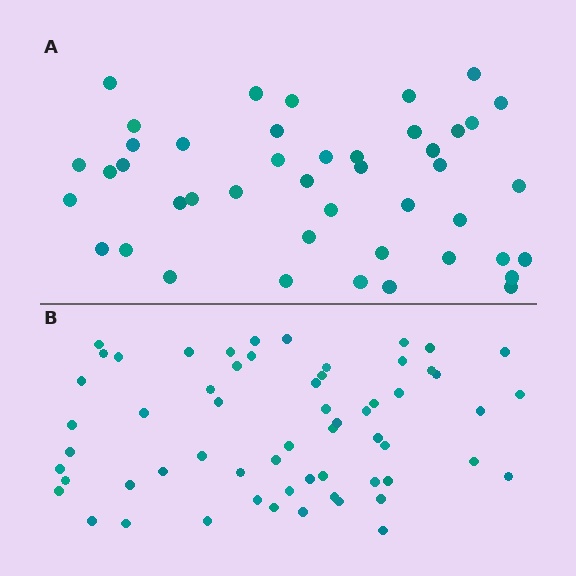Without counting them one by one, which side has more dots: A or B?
Region B (the bottom region) has more dots.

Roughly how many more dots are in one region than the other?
Region B has approximately 15 more dots than region A.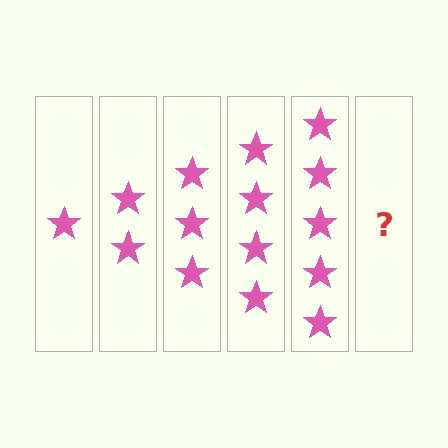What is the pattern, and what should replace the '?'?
The pattern is that each step adds one more star. The '?' should be 6 stars.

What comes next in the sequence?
The next element should be 6 stars.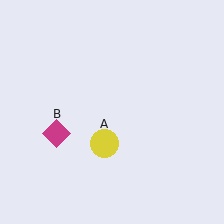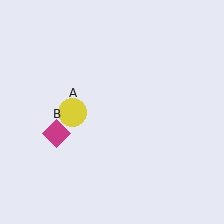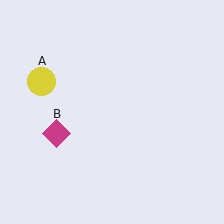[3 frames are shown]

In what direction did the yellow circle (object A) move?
The yellow circle (object A) moved up and to the left.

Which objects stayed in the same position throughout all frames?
Magenta diamond (object B) remained stationary.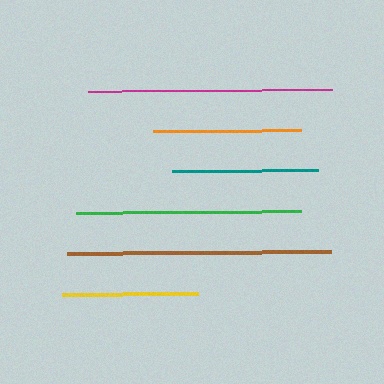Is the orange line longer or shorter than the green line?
The green line is longer than the orange line.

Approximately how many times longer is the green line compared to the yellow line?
The green line is approximately 1.7 times the length of the yellow line.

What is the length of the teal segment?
The teal segment is approximately 146 pixels long.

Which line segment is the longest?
The brown line is the longest at approximately 264 pixels.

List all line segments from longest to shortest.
From longest to shortest: brown, magenta, green, orange, teal, yellow.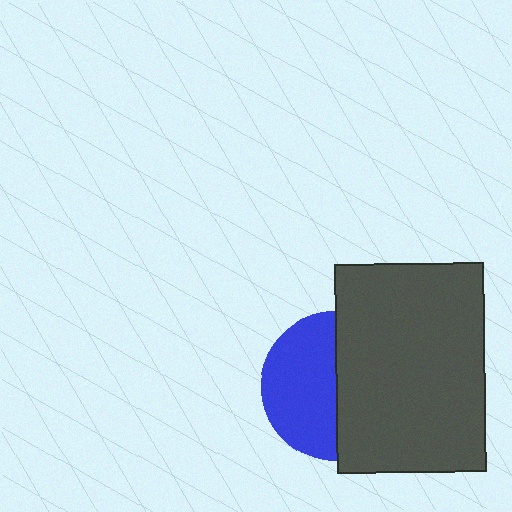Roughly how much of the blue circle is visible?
About half of it is visible (roughly 50%).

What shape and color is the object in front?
The object in front is a dark gray rectangle.